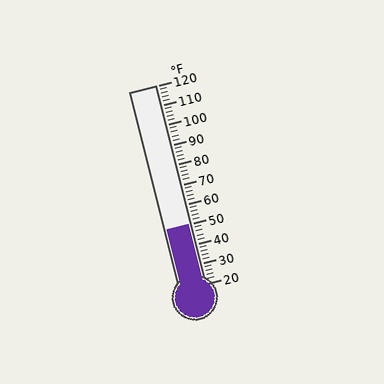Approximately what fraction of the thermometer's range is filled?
The thermometer is filled to approximately 30% of its range.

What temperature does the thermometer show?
The thermometer shows approximately 50°F.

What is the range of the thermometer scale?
The thermometer scale ranges from 20°F to 120°F.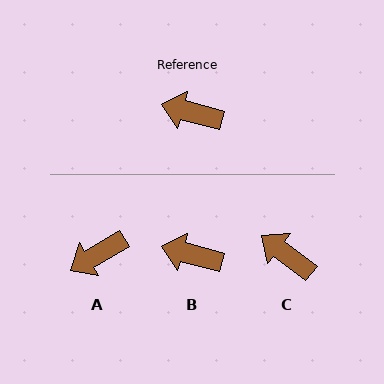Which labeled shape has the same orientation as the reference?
B.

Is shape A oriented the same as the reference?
No, it is off by about 45 degrees.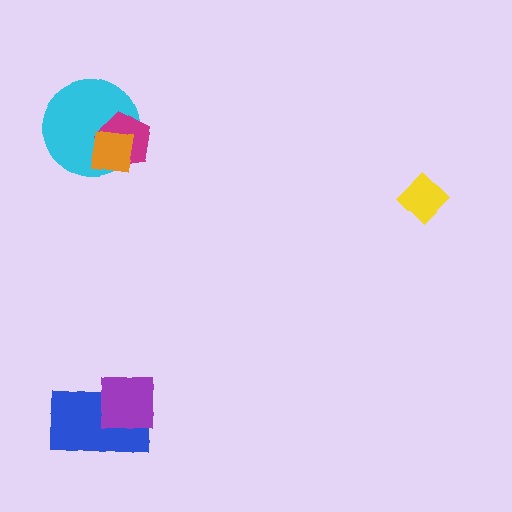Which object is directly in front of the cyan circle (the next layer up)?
The magenta pentagon is directly in front of the cyan circle.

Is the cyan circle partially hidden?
Yes, it is partially covered by another shape.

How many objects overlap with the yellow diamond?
0 objects overlap with the yellow diamond.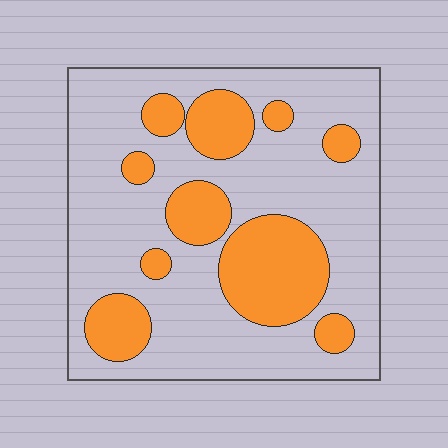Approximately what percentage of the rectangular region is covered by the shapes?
Approximately 30%.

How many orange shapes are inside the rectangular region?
10.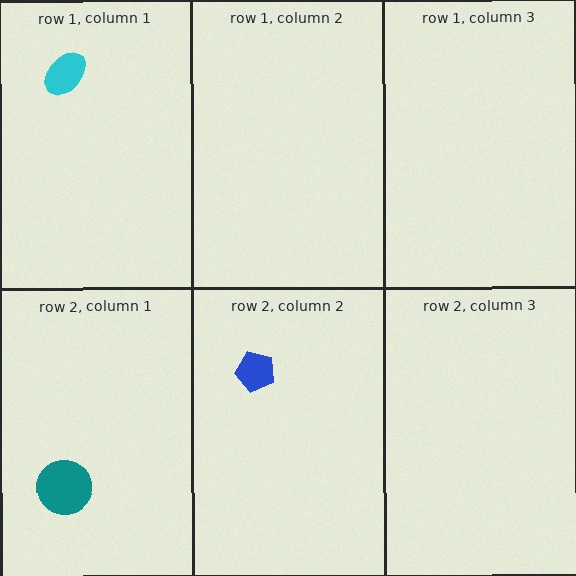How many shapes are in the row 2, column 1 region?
1.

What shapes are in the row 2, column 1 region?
The teal circle.